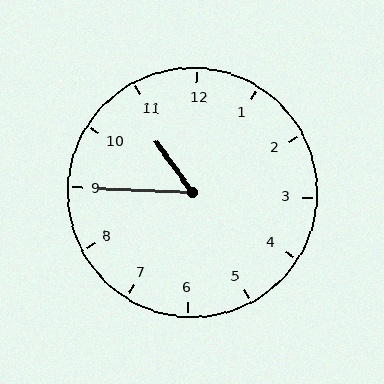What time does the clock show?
10:45.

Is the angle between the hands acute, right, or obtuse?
It is acute.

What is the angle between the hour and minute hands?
Approximately 52 degrees.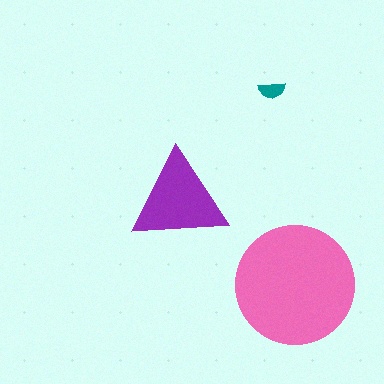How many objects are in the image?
There are 3 objects in the image.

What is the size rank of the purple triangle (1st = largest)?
2nd.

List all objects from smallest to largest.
The teal semicircle, the purple triangle, the pink circle.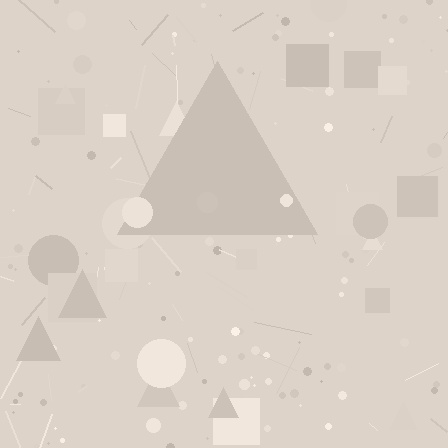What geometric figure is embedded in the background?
A triangle is embedded in the background.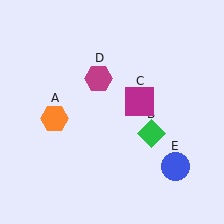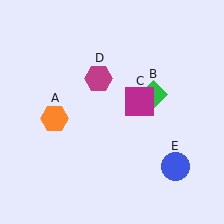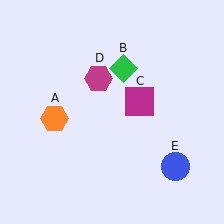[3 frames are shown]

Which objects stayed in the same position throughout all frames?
Orange hexagon (object A) and magenta square (object C) and magenta hexagon (object D) and blue circle (object E) remained stationary.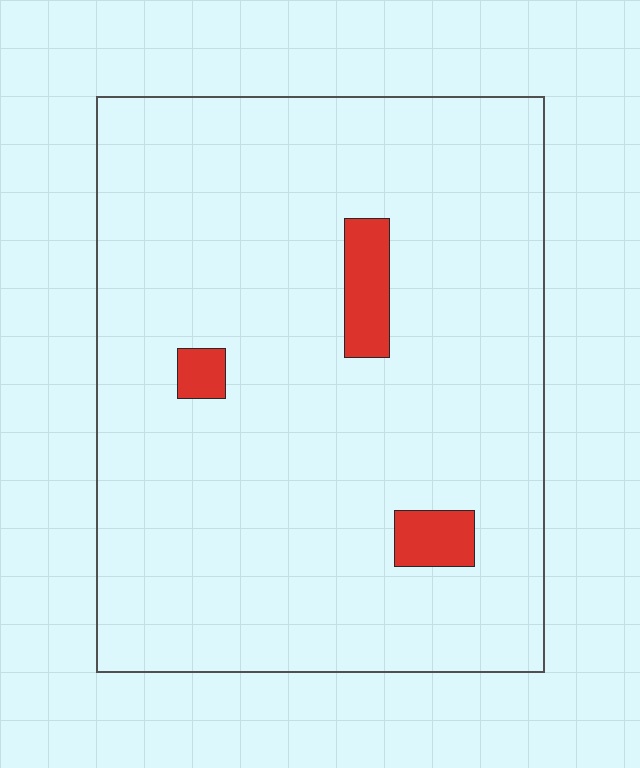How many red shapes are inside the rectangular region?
3.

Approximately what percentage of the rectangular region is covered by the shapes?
Approximately 5%.